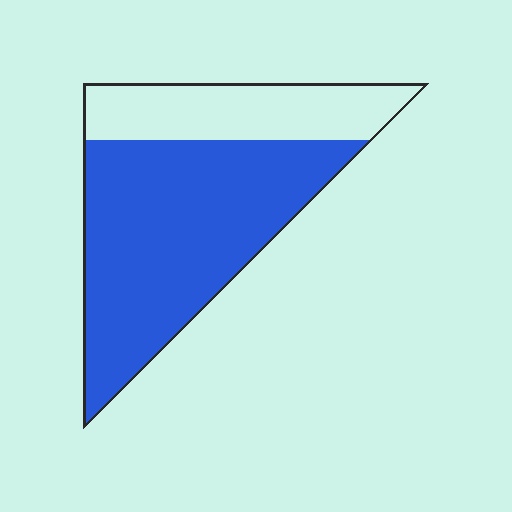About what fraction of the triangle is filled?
About two thirds (2/3).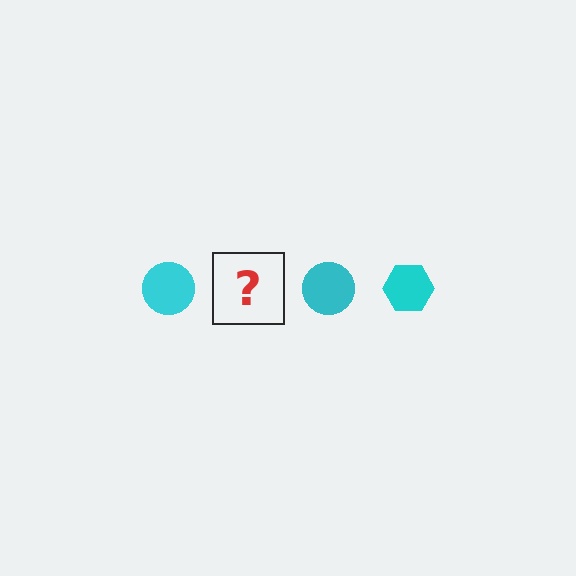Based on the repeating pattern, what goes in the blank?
The blank should be a cyan hexagon.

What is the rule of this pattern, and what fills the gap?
The rule is that the pattern cycles through circle, hexagon shapes in cyan. The gap should be filled with a cyan hexagon.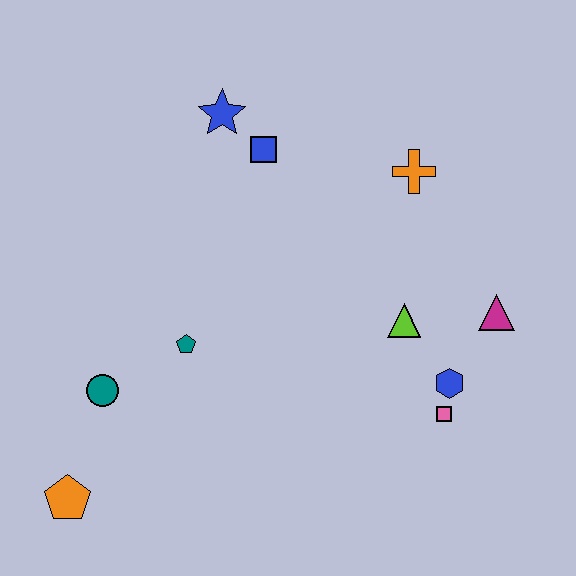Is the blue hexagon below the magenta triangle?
Yes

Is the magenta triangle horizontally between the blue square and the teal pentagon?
No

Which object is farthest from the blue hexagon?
The orange pentagon is farthest from the blue hexagon.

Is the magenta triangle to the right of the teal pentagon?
Yes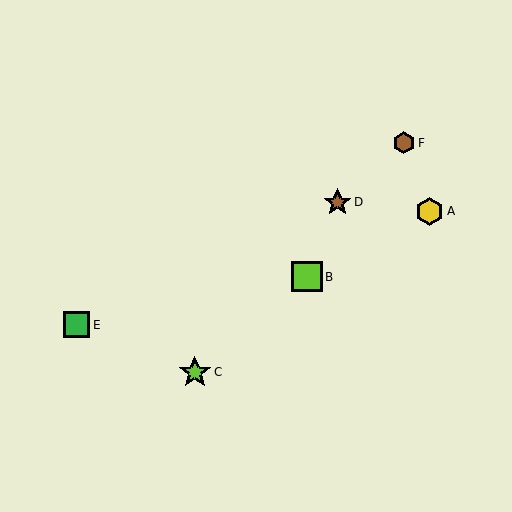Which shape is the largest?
The lime star (labeled C) is the largest.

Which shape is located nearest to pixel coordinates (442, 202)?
The yellow hexagon (labeled A) at (430, 212) is nearest to that location.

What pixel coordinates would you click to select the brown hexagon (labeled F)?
Click at (404, 143) to select the brown hexagon F.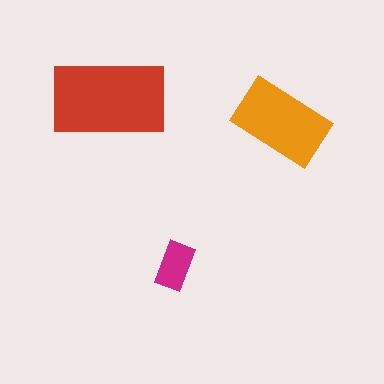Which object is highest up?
The red rectangle is topmost.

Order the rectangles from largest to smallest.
the red one, the orange one, the magenta one.